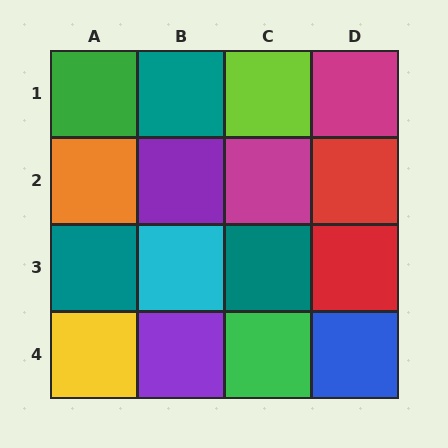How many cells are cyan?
1 cell is cyan.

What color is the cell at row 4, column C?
Green.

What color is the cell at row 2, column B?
Purple.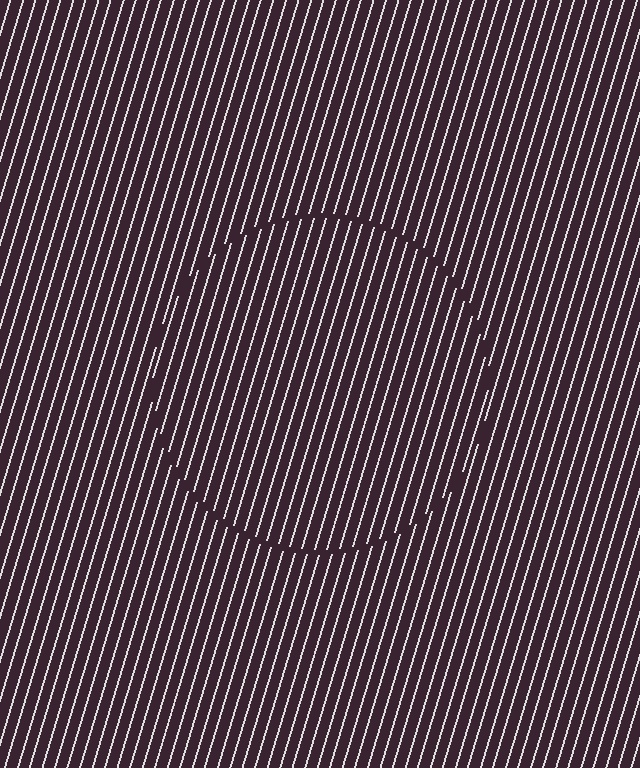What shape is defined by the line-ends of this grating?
An illusory circle. The interior of the shape contains the same grating, shifted by half a period — the contour is defined by the phase discontinuity where line-ends from the inner and outer gratings abut.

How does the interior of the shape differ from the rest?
The interior of the shape contains the same grating, shifted by half a period — the contour is defined by the phase discontinuity where line-ends from the inner and outer gratings abut.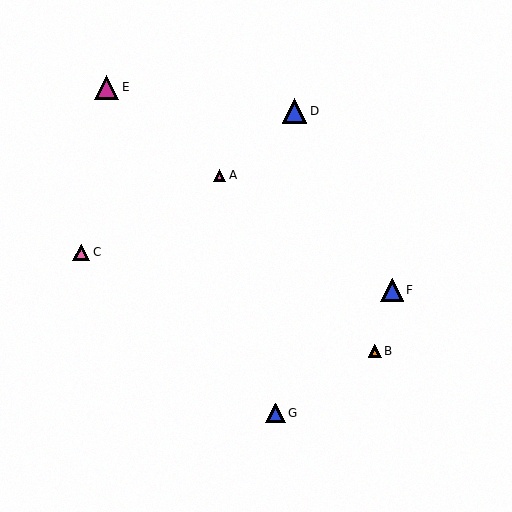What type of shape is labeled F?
Shape F is a blue triangle.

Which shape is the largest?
The blue triangle (labeled D) is the largest.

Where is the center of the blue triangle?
The center of the blue triangle is at (294, 111).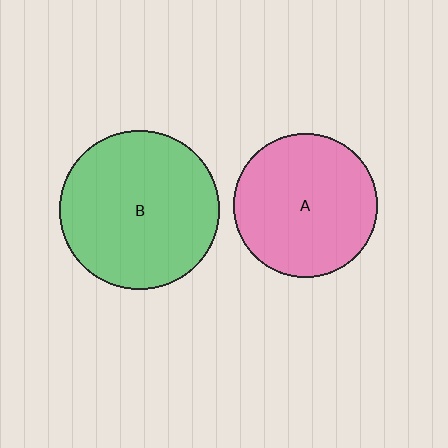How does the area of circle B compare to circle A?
Approximately 1.2 times.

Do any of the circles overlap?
No, none of the circles overlap.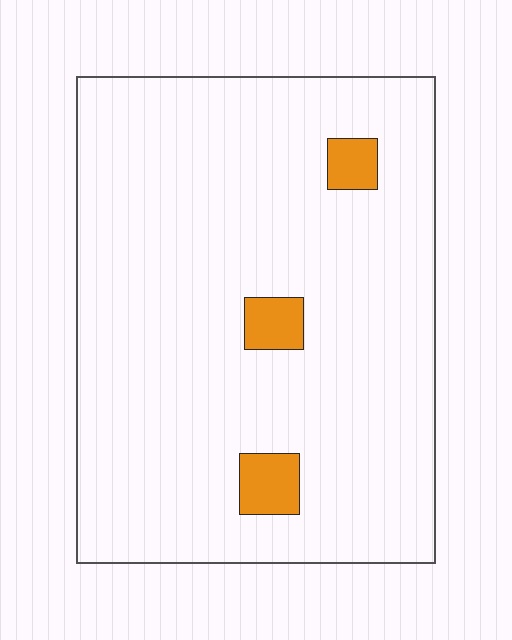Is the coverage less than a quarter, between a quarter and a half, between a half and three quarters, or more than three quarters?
Less than a quarter.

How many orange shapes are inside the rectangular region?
3.